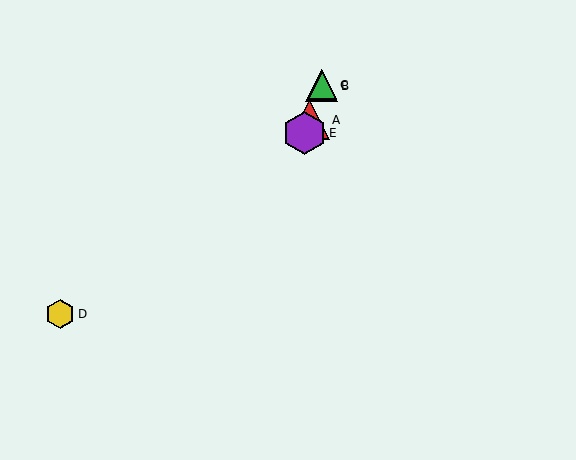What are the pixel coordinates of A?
Object A is at (309, 120).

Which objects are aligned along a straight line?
Objects A, B, C, E are aligned along a straight line.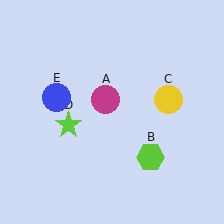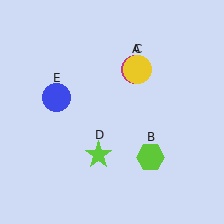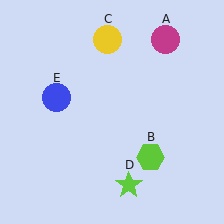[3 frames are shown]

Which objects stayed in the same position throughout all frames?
Lime hexagon (object B) and blue circle (object E) remained stationary.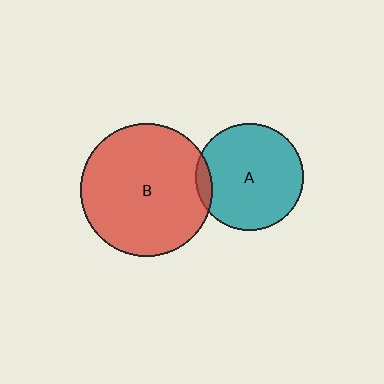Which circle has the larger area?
Circle B (red).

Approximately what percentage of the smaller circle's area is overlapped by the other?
Approximately 5%.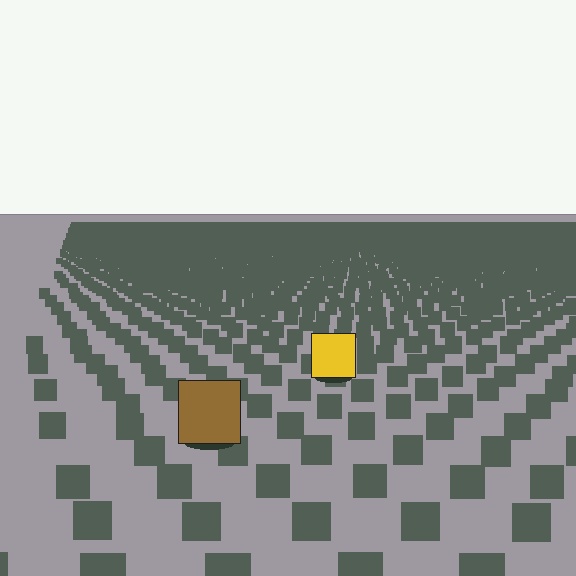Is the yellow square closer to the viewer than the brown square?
No. The brown square is closer — you can tell from the texture gradient: the ground texture is coarser near it.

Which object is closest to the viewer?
The brown square is closest. The texture marks near it are larger and more spread out.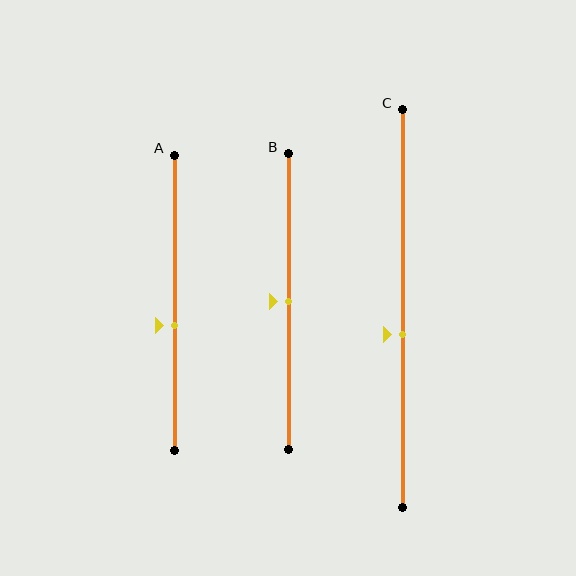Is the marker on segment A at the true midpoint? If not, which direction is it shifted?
No, the marker on segment A is shifted downward by about 7% of the segment length.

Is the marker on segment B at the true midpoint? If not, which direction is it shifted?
Yes, the marker on segment B is at the true midpoint.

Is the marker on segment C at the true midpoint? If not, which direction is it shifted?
No, the marker on segment C is shifted downward by about 7% of the segment length.